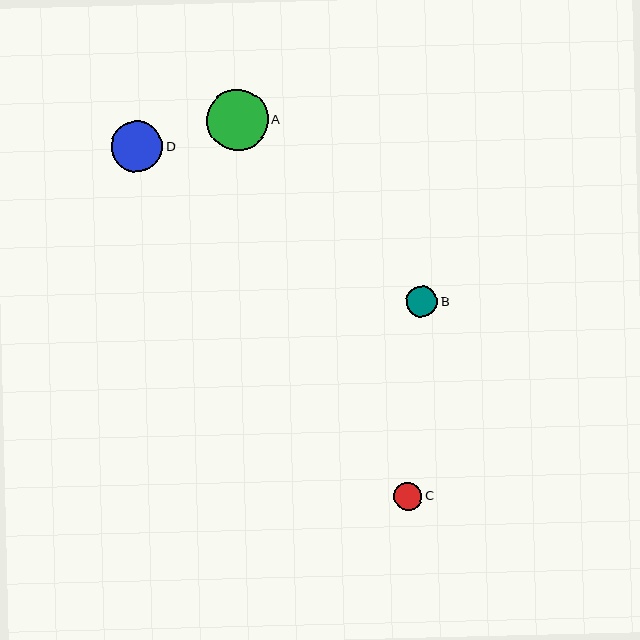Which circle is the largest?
Circle A is the largest with a size of approximately 61 pixels.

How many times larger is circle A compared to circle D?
Circle A is approximately 1.2 times the size of circle D.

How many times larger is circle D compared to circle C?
Circle D is approximately 1.8 times the size of circle C.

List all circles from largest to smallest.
From largest to smallest: A, D, B, C.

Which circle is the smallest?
Circle C is the smallest with a size of approximately 28 pixels.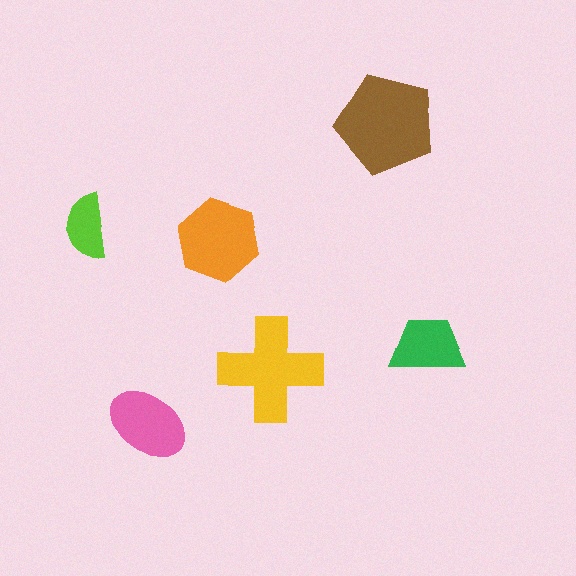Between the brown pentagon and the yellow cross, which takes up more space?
The brown pentagon.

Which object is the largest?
The brown pentagon.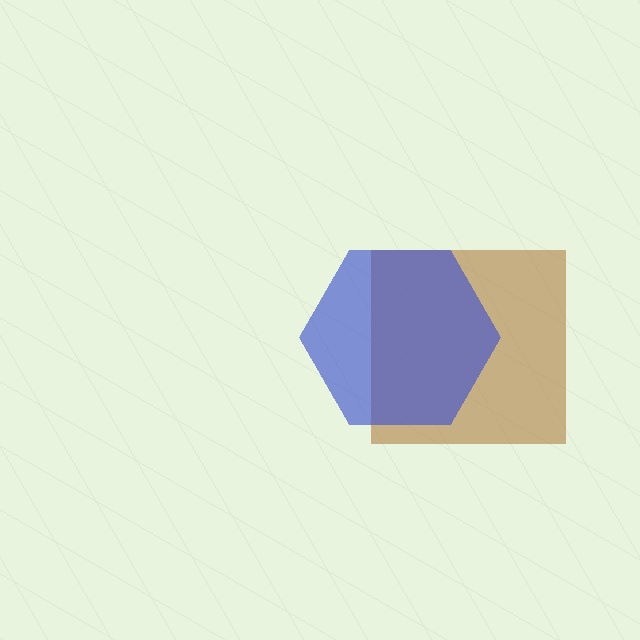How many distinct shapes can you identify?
There are 2 distinct shapes: a brown square, a blue hexagon.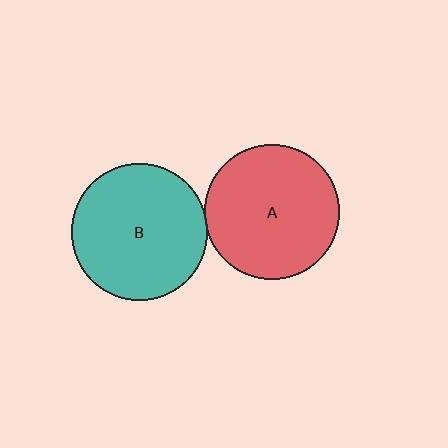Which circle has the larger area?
Circle B (teal).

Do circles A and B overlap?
Yes.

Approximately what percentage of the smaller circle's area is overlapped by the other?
Approximately 5%.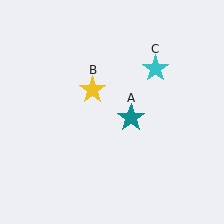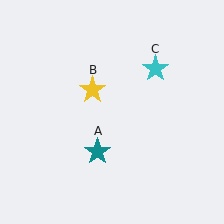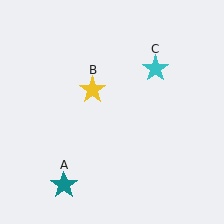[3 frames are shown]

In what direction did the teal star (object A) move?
The teal star (object A) moved down and to the left.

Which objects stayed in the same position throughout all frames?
Yellow star (object B) and cyan star (object C) remained stationary.